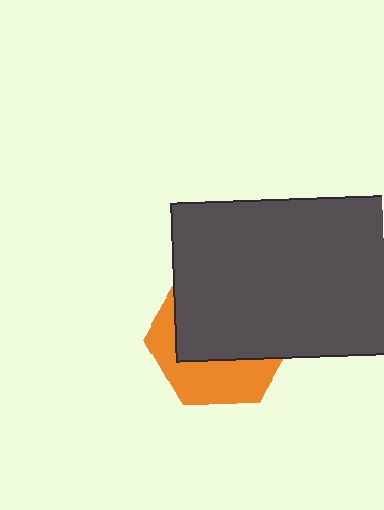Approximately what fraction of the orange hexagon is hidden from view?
Roughly 61% of the orange hexagon is hidden behind the dark gray rectangle.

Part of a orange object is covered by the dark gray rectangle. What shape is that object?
It is a hexagon.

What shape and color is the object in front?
The object in front is a dark gray rectangle.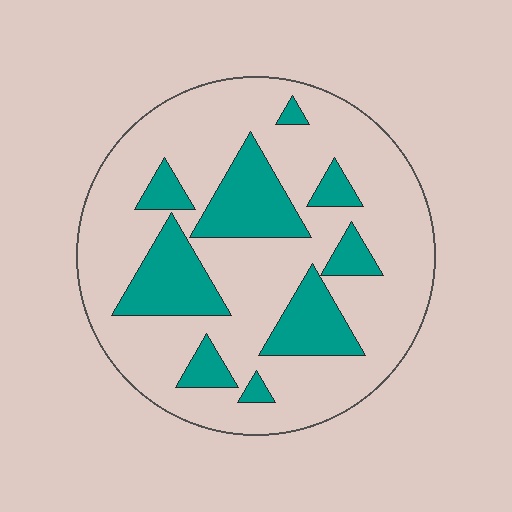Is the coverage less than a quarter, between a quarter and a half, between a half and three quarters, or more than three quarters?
Between a quarter and a half.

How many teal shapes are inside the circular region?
9.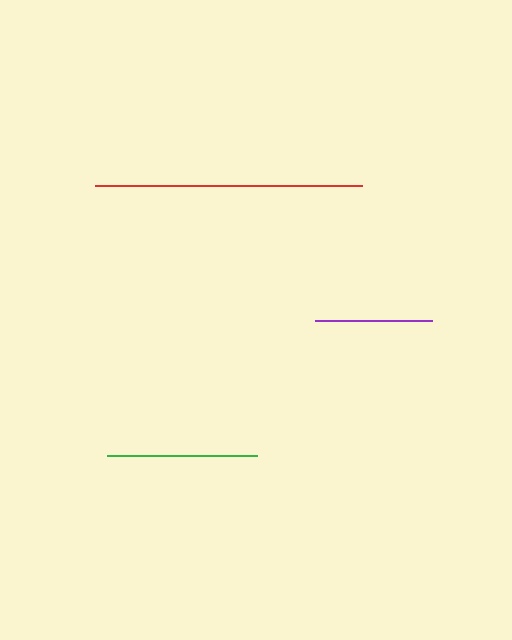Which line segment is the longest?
The red line is the longest at approximately 267 pixels.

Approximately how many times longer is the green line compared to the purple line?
The green line is approximately 1.3 times the length of the purple line.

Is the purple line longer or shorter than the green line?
The green line is longer than the purple line.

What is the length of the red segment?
The red segment is approximately 267 pixels long.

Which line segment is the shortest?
The purple line is the shortest at approximately 116 pixels.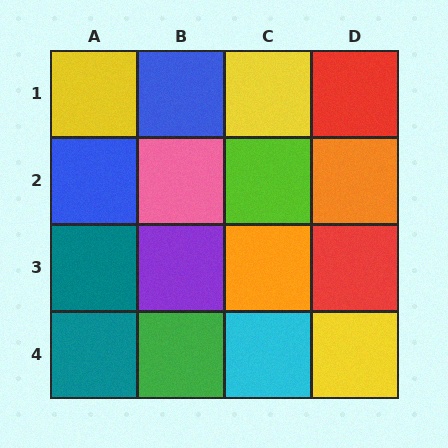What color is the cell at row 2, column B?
Pink.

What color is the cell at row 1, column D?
Red.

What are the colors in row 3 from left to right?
Teal, purple, orange, red.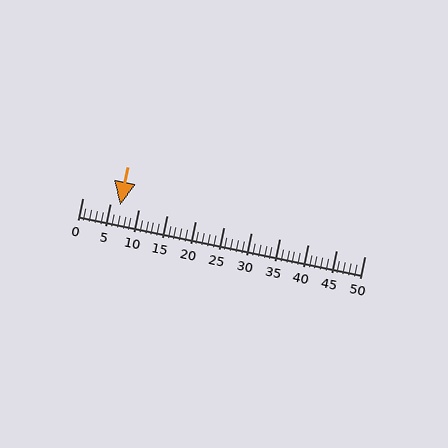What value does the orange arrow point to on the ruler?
The orange arrow points to approximately 7.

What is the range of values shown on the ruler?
The ruler shows values from 0 to 50.